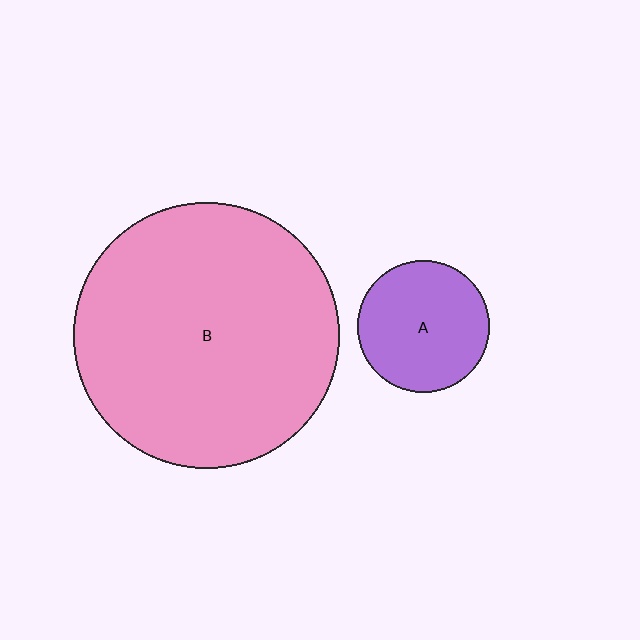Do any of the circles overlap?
No, none of the circles overlap.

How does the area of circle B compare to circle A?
Approximately 4.1 times.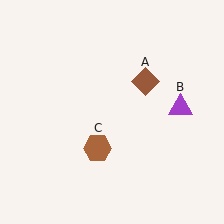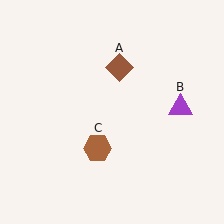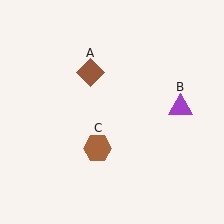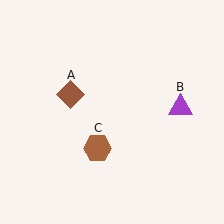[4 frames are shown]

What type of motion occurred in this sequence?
The brown diamond (object A) rotated counterclockwise around the center of the scene.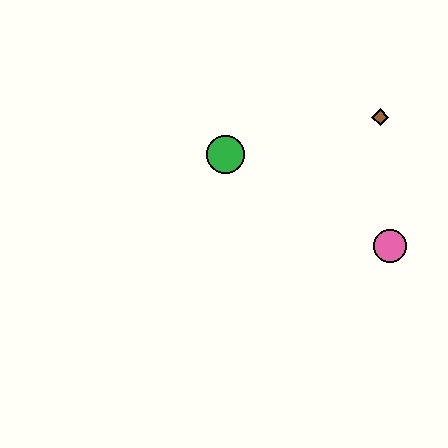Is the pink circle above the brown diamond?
No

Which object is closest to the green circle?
The brown diamond is closest to the green circle.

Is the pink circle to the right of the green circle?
Yes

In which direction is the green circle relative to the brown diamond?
The green circle is to the left of the brown diamond.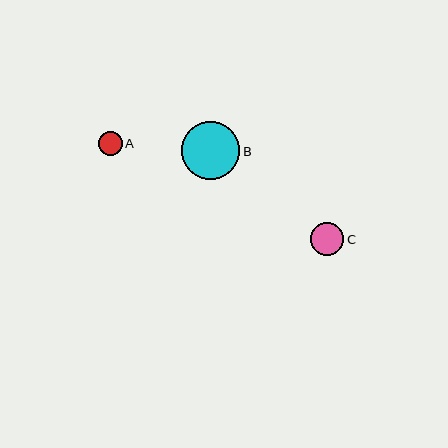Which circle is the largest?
Circle B is the largest with a size of approximately 58 pixels.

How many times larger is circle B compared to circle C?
Circle B is approximately 1.8 times the size of circle C.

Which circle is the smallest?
Circle A is the smallest with a size of approximately 24 pixels.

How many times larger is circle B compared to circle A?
Circle B is approximately 2.4 times the size of circle A.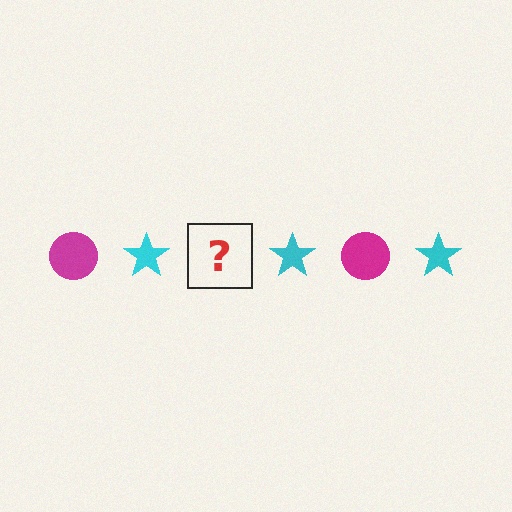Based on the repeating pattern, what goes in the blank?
The blank should be a magenta circle.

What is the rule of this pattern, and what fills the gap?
The rule is that the pattern alternates between magenta circle and cyan star. The gap should be filled with a magenta circle.